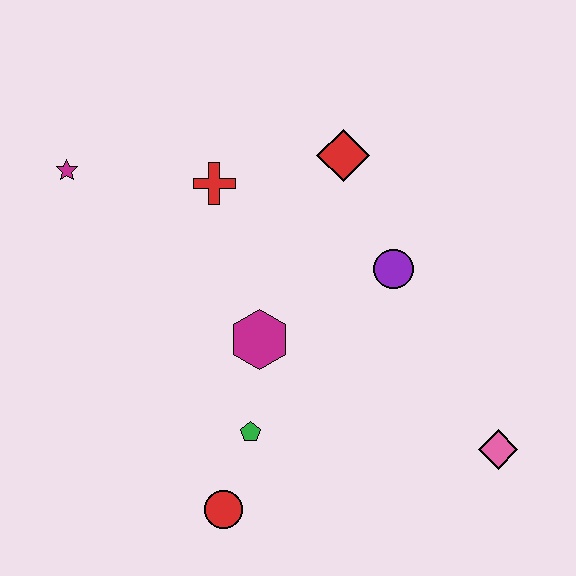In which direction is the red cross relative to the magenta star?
The red cross is to the right of the magenta star.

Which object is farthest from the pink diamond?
The magenta star is farthest from the pink diamond.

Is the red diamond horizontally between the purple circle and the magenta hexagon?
Yes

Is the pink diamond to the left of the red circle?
No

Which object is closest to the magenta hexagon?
The green pentagon is closest to the magenta hexagon.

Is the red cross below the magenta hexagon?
No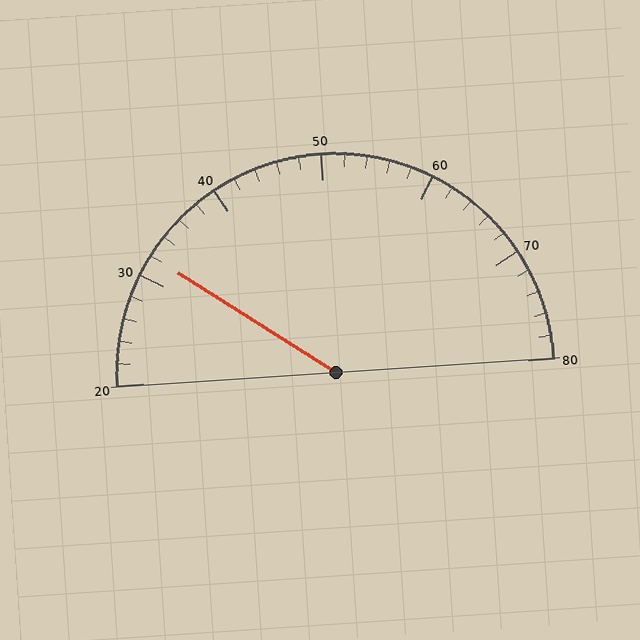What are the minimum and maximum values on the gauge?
The gauge ranges from 20 to 80.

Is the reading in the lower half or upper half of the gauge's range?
The reading is in the lower half of the range (20 to 80).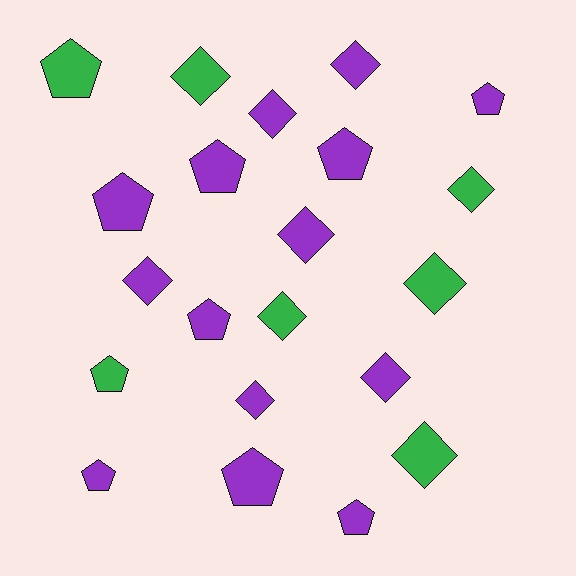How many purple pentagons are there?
There are 8 purple pentagons.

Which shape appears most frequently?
Diamond, with 11 objects.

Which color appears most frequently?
Purple, with 14 objects.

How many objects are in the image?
There are 21 objects.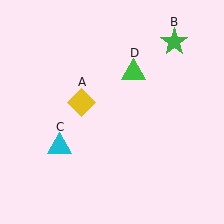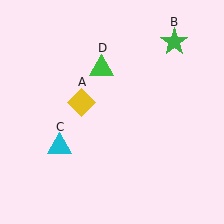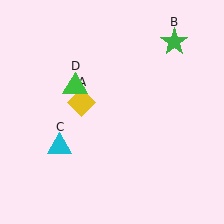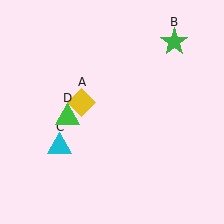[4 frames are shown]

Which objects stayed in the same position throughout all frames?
Yellow diamond (object A) and green star (object B) and cyan triangle (object C) remained stationary.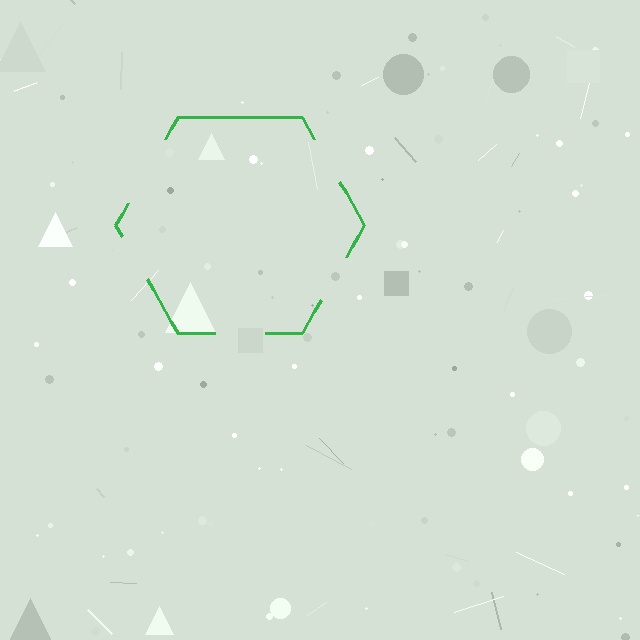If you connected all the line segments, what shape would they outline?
They would outline a hexagon.